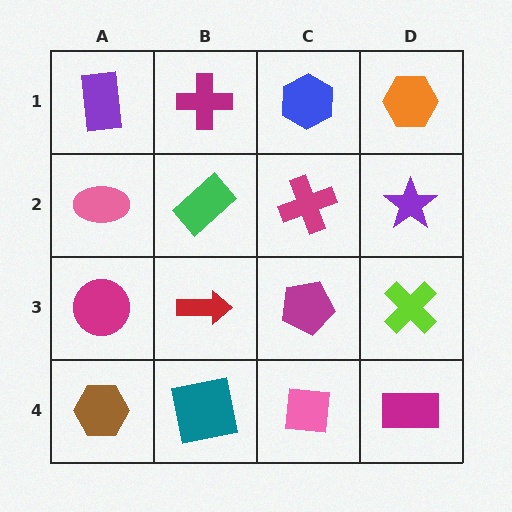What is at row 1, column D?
An orange hexagon.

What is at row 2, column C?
A magenta cross.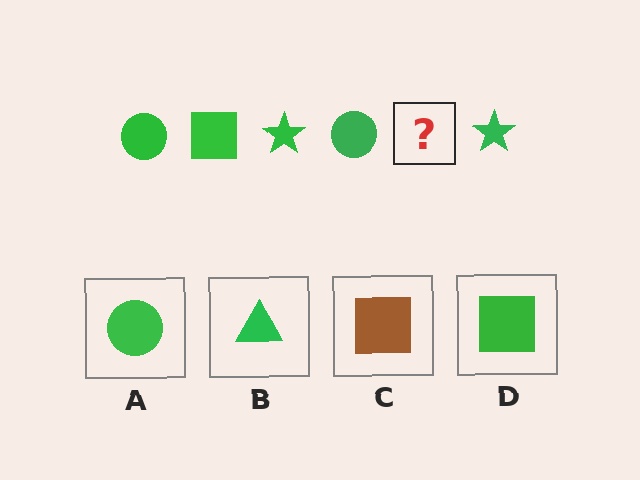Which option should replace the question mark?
Option D.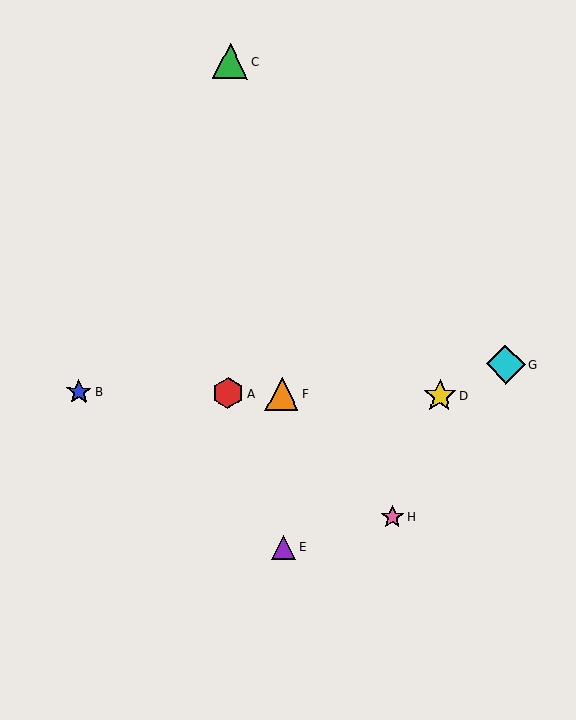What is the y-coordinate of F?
Object F is at y≈394.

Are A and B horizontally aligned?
Yes, both are at y≈393.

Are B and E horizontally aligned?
No, B is at y≈392 and E is at y≈547.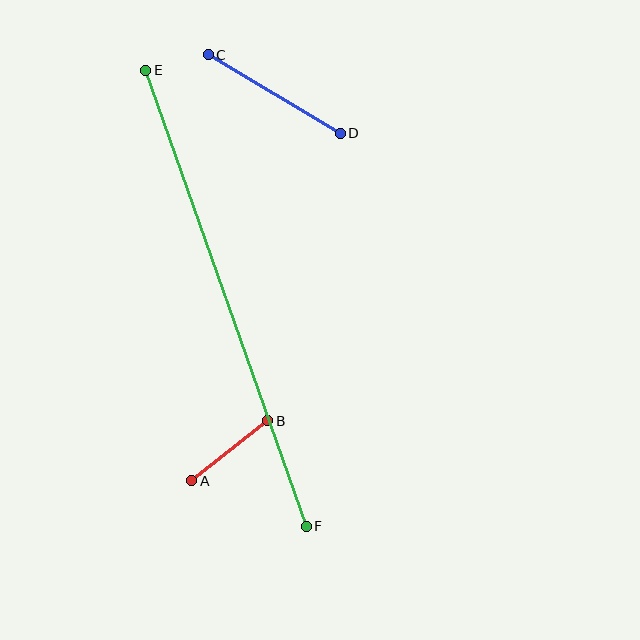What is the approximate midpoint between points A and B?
The midpoint is at approximately (230, 451) pixels.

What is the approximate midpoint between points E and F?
The midpoint is at approximately (226, 298) pixels.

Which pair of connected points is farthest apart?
Points E and F are farthest apart.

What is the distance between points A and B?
The distance is approximately 97 pixels.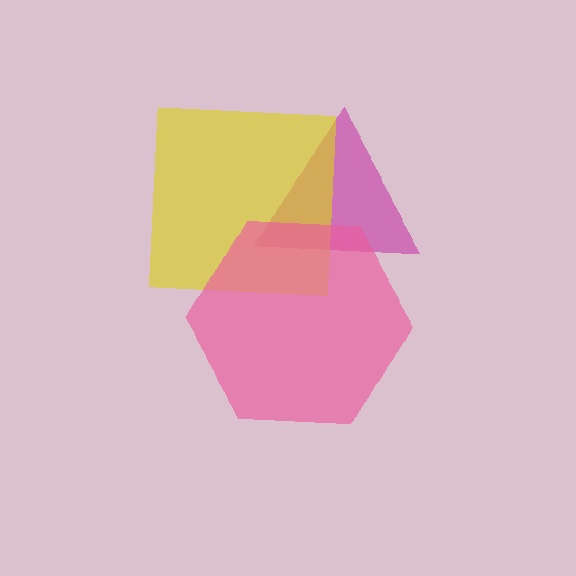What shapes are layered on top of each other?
The layered shapes are: a magenta triangle, a yellow square, a pink hexagon.